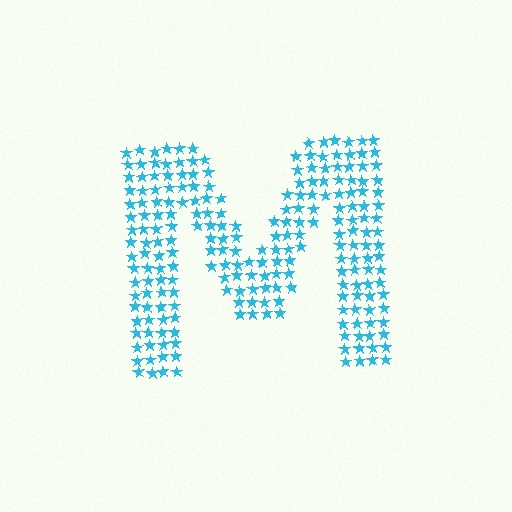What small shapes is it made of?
It is made of small stars.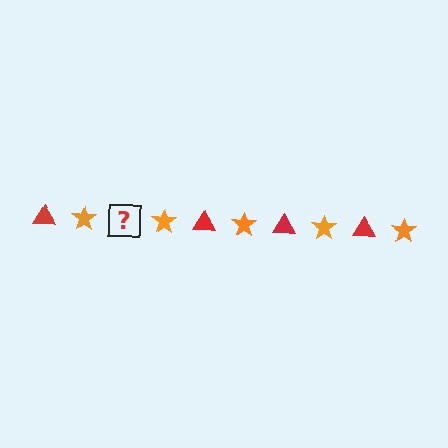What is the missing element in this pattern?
The missing element is a red triangle.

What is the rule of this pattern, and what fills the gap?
The rule is that the pattern alternates between red triangle and orange star. The gap should be filled with a red triangle.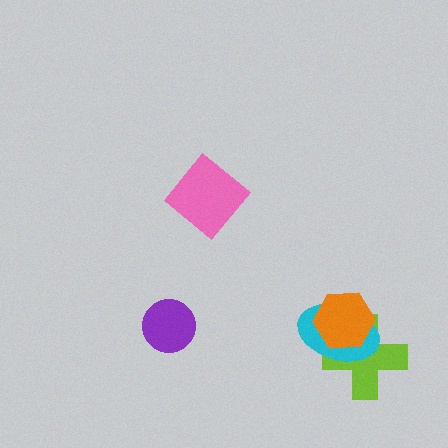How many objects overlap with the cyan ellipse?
2 objects overlap with the cyan ellipse.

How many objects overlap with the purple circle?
0 objects overlap with the purple circle.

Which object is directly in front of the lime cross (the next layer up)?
The cyan ellipse is directly in front of the lime cross.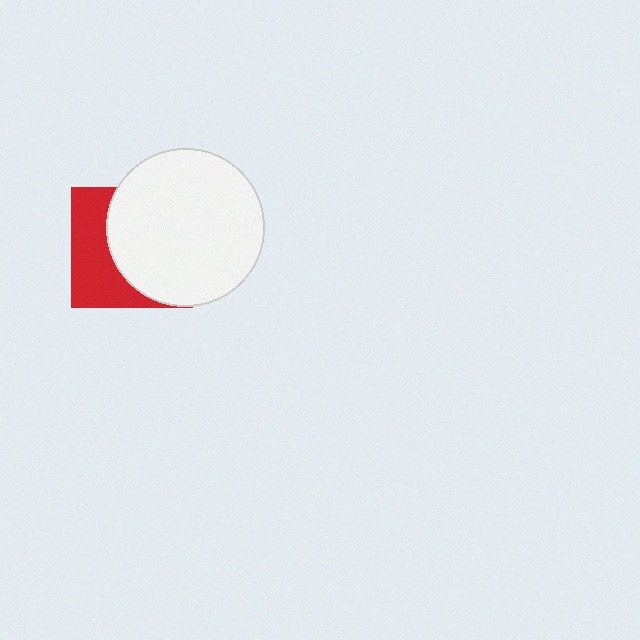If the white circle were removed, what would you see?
You would see the complete red square.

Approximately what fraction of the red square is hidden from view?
Roughly 61% of the red square is hidden behind the white circle.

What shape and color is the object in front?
The object in front is a white circle.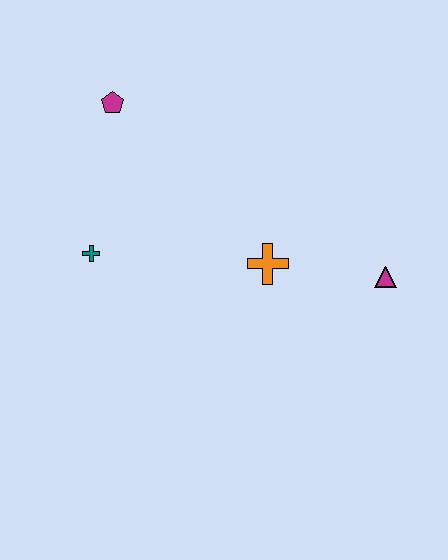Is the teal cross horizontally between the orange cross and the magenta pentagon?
No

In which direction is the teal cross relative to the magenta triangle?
The teal cross is to the left of the magenta triangle.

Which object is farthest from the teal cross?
The magenta triangle is farthest from the teal cross.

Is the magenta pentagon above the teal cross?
Yes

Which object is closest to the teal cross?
The magenta pentagon is closest to the teal cross.